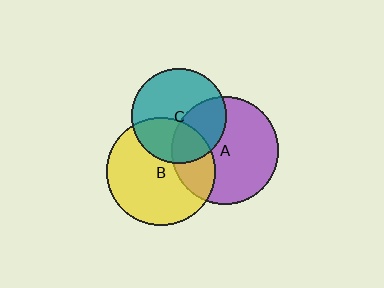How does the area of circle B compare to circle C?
Approximately 1.3 times.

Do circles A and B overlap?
Yes.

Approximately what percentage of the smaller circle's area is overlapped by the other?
Approximately 25%.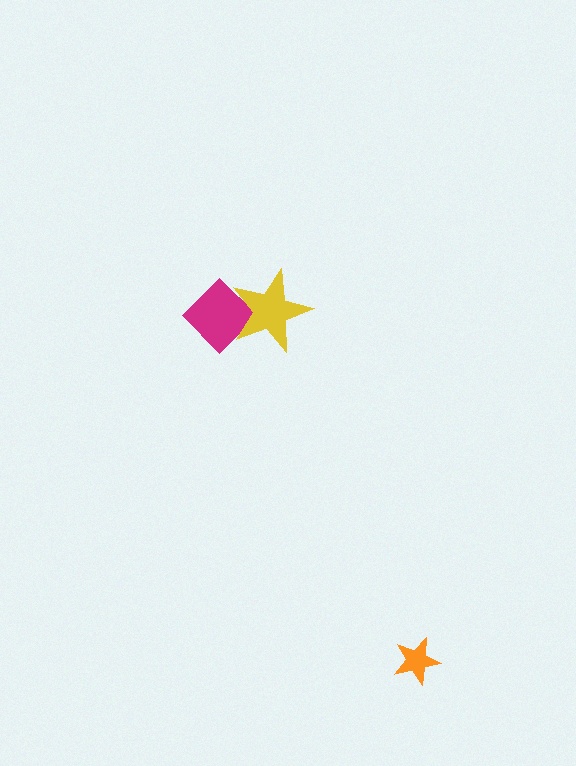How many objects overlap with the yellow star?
1 object overlaps with the yellow star.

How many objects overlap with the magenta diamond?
1 object overlaps with the magenta diamond.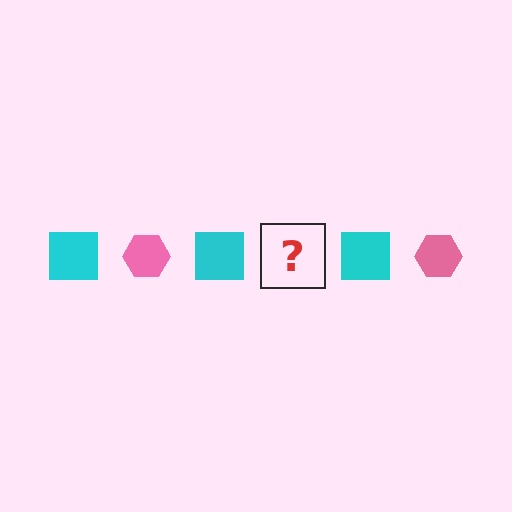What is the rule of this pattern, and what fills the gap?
The rule is that the pattern alternates between cyan square and pink hexagon. The gap should be filled with a pink hexagon.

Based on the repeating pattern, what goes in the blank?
The blank should be a pink hexagon.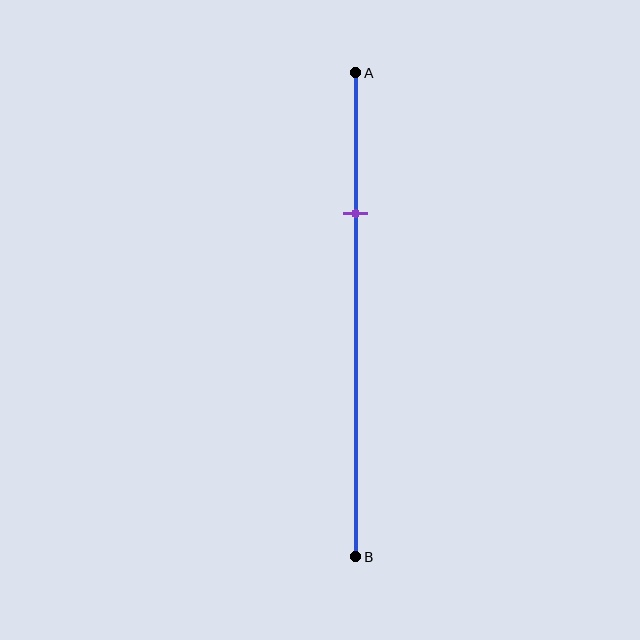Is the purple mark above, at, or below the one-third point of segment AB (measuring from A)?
The purple mark is above the one-third point of segment AB.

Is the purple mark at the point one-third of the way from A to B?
No, the mark is at about 30% from A, not at the 33% one-third point.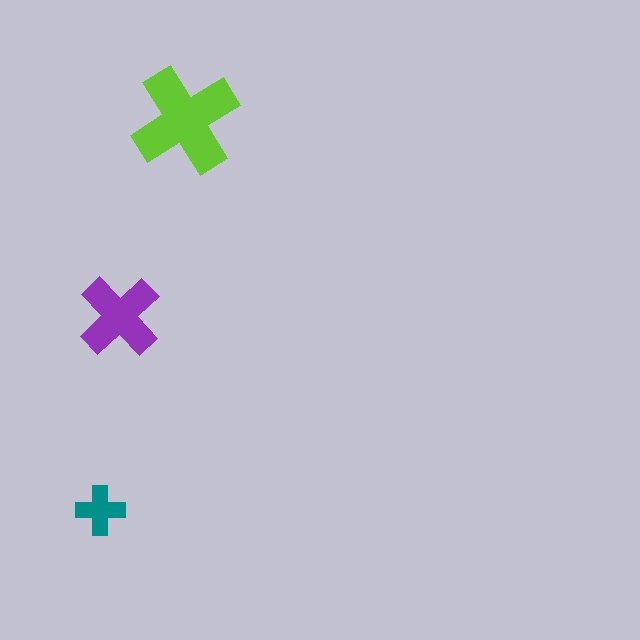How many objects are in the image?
There are 3 objects in the image.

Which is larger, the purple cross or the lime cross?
The lime one.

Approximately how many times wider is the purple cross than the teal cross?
About 1.5 times wider.